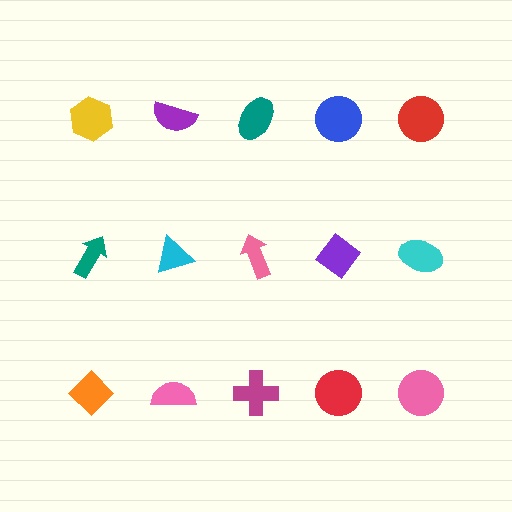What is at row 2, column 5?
A cyan ellipse.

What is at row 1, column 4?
A blue circle.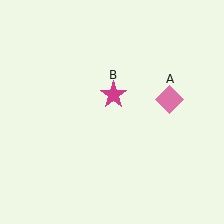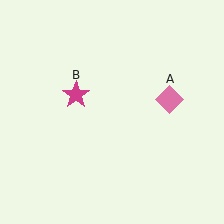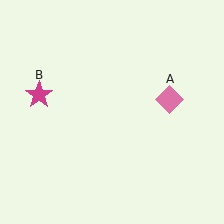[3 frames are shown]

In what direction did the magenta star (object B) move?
The magenta star (object B) moved left.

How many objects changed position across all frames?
1 object changed position: magenta star (object B).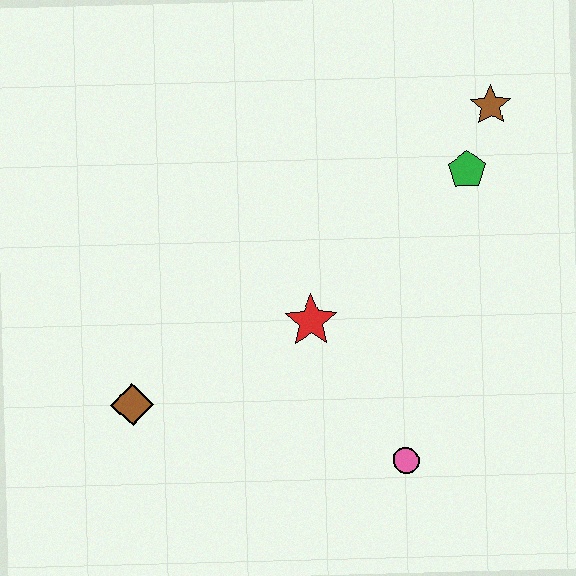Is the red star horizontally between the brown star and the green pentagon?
No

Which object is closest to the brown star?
The green pentagon is closest to the brown star.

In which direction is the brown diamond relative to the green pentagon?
The brown diamond is to the left of the green pentagon.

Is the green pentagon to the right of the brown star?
No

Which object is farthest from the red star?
The brown star is farthest from the red star.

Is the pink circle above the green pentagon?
No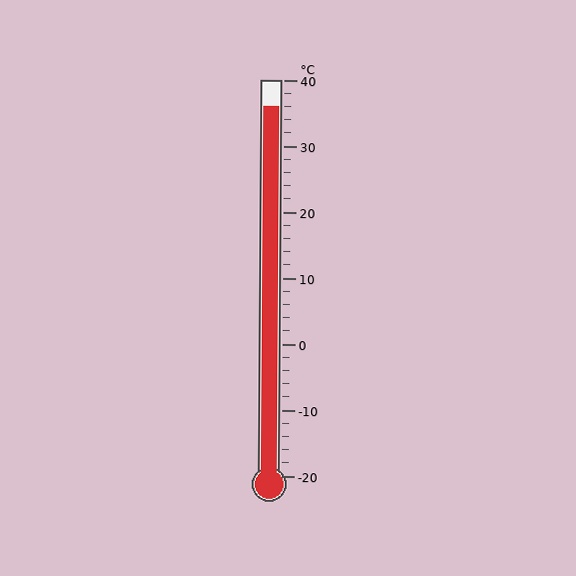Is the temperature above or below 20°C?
The temperature is above 20°C.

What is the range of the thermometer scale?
The thermometer scale ranges from -20°C to 40°C.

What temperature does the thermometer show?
The thermometer shows approximately 36°C.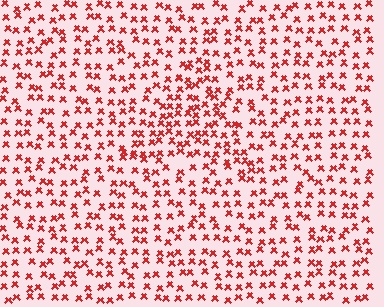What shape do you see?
I see a triangle.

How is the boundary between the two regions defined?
The boundary is defined by a change in element density (approximately 1.6x ratio). All elements are the same color, size, and shape.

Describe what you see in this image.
The image contains small red elements arranged at two different densities. A triangle-shaped region is visible where the elements are more densely packed than the surrounding area.